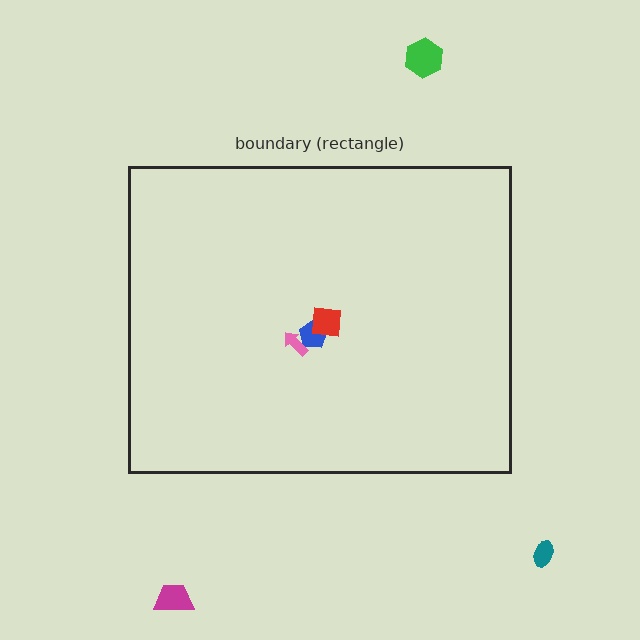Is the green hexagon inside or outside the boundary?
Outside.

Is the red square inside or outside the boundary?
Inside.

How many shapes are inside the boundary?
3 inside, 3 outside.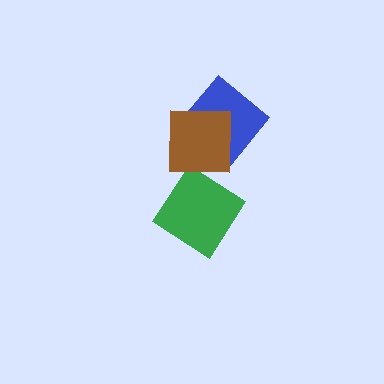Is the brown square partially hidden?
No, no other shape covers it.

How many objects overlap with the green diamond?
0 objects overlap with the green diamond.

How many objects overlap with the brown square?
1 object overlaps with the brown square.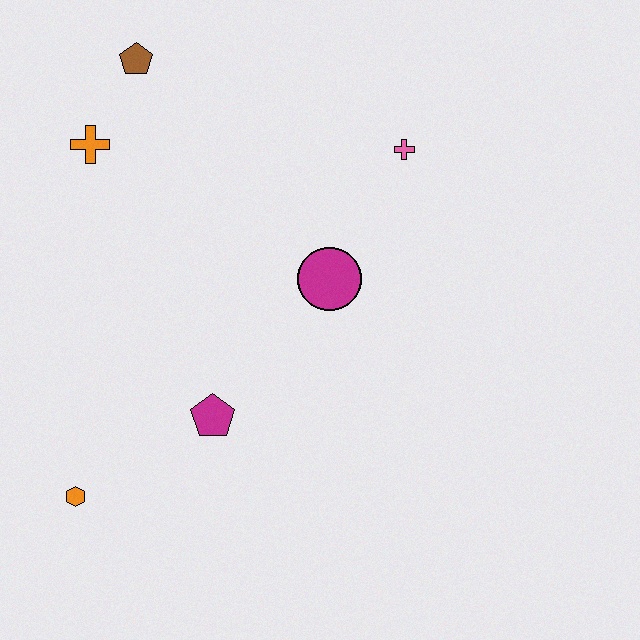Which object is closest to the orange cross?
The brown pentagon is closest to the orange cross.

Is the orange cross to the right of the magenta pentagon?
No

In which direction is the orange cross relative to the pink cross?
The orange cross is to the left of the pink cross.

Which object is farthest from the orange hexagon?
The pink cross is farthest from the orange hexagon.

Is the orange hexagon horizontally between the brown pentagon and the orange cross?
No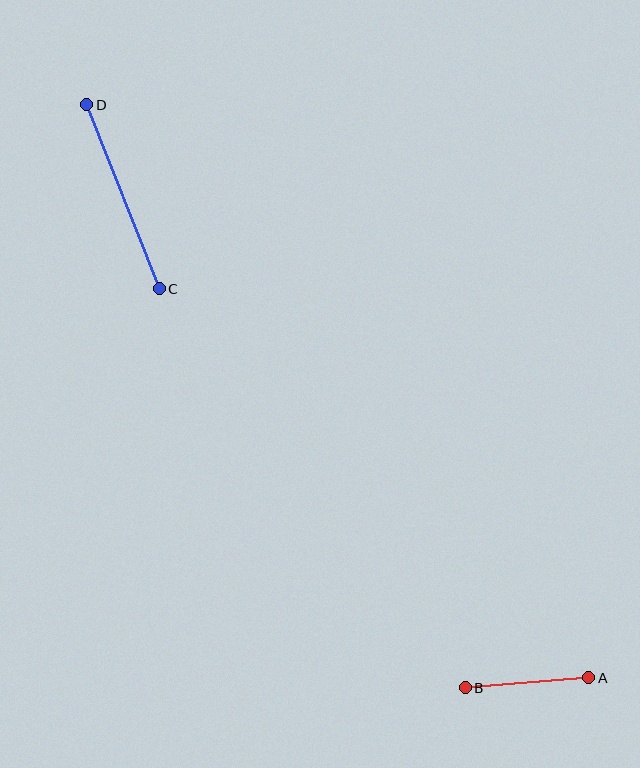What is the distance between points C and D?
The distance is approximately 198 pixels.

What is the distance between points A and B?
The distance is approximately 124 pixels.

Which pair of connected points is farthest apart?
Points C and D are farthest apart.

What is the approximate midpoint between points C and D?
The midpoint is at approximately (123, 197) pixels.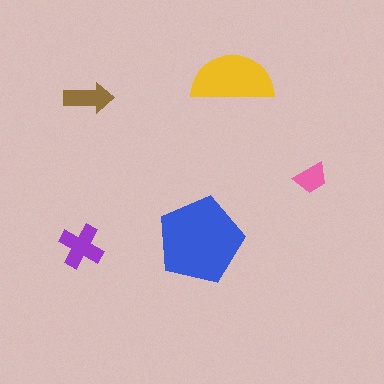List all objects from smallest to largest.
The pink trapezoid, the brown arrow, the purple cross, the yellow semicircle, the blue pentagon.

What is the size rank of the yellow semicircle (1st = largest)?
2nd.